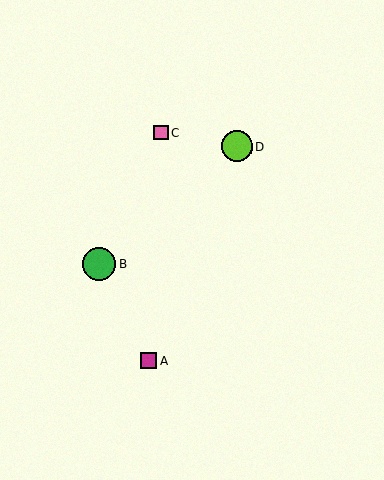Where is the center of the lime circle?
The center of the lime circle is at (237, 147).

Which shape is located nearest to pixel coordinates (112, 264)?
The green circle (labeled B) at (99, 264) is nearest to that location.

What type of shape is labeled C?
Shape C is a pink square.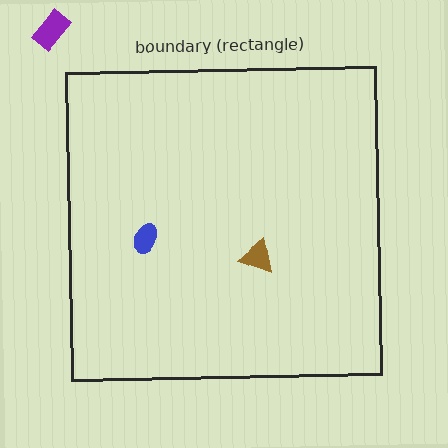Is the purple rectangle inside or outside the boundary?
Outside.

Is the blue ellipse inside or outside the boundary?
Inside.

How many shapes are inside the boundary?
2 inside, 1 outside.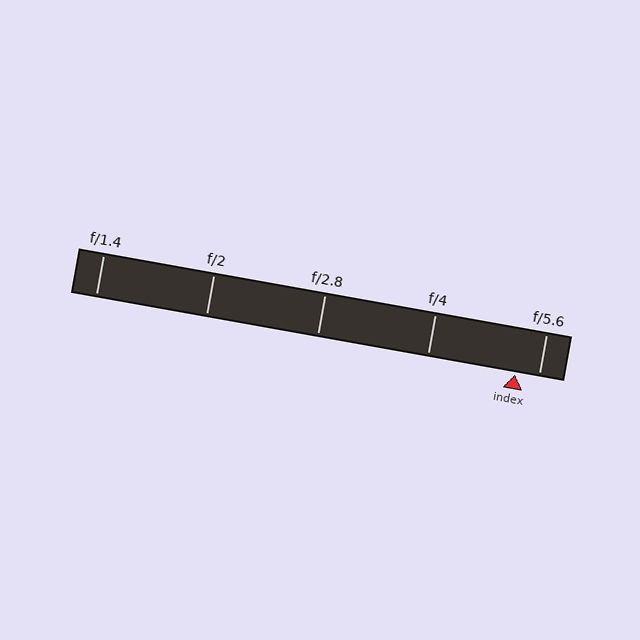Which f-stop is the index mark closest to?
The index mark is closest to f/5.6.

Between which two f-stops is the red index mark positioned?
The index mark is between f/4 and f/5.6.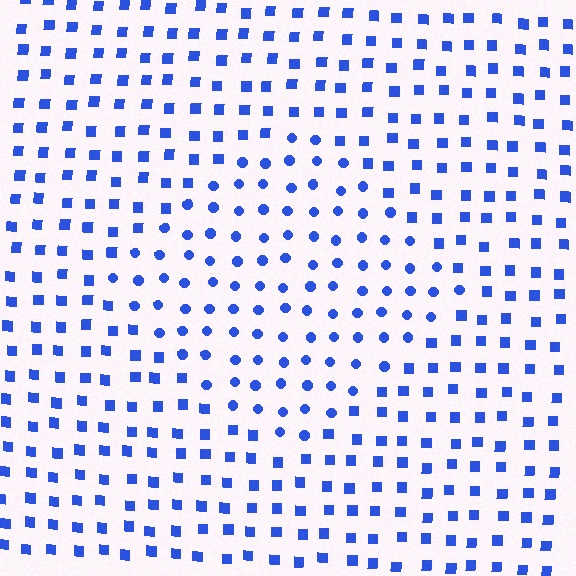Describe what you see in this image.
The image is filled with small blue elements arranged in a uniform grid. A diamond-shaped region contains circles, while the surrounding area contains squares. The boundary is defined purely by the change in element shape.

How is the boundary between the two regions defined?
The boundary is defined by a change in element shape: circles inside vs. squares outside. All elements share the same color and spacing.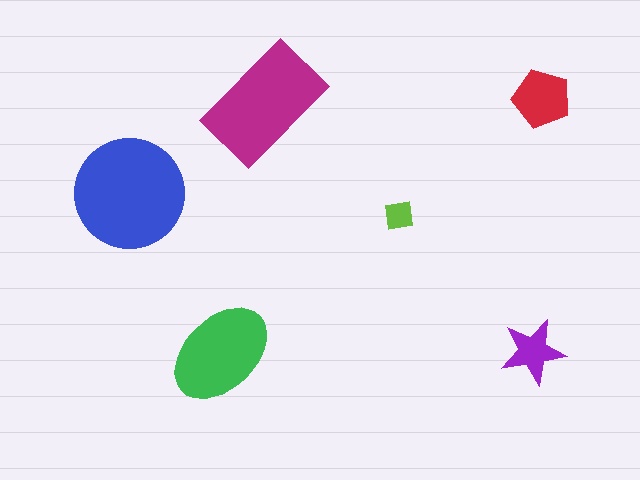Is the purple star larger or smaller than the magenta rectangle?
Smaller.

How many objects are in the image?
There are 6 objects in the image.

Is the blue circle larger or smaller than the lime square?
Larger.